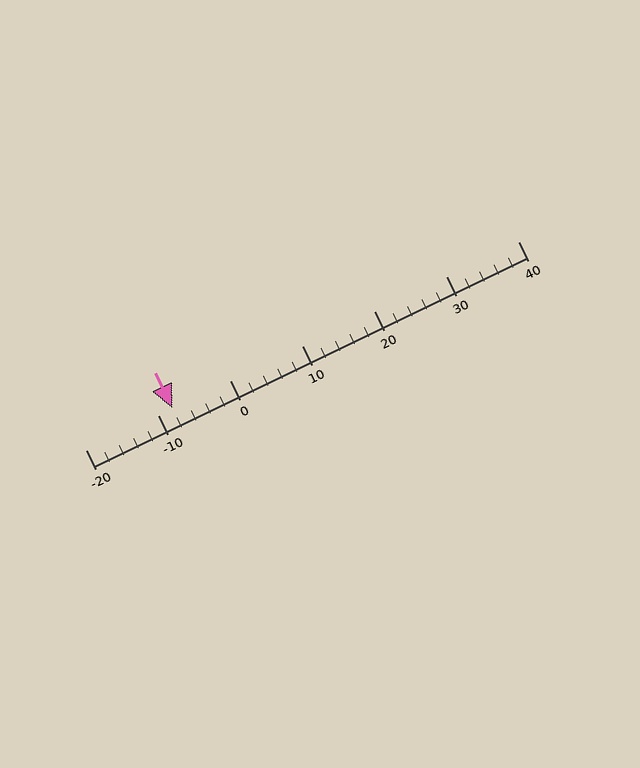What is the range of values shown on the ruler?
The ruler shows values from -20 to 40.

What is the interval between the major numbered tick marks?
The major tick marks are spaced 10 units apart.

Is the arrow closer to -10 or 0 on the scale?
The arrow is closer to -10.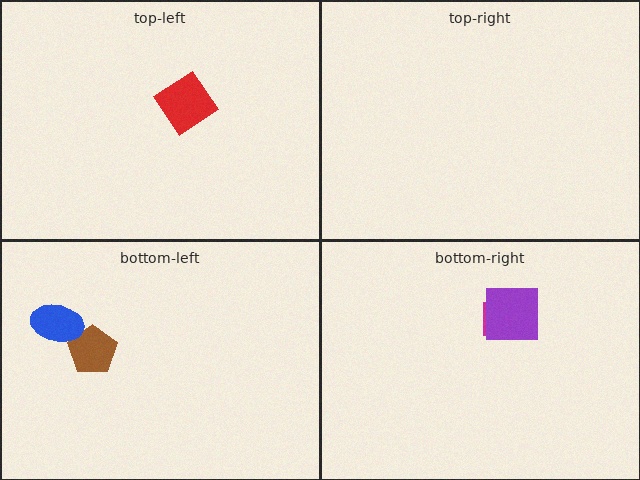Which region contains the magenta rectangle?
The bottom-right region.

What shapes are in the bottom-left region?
The brown pentagon, the blue ellipse.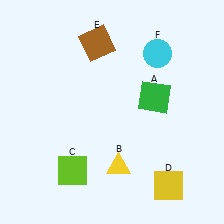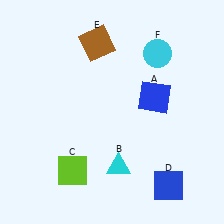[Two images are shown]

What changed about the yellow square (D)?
In Image 1, D is yellow. In Image 2, it changed to blue.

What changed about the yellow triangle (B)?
In Image 1, B is yellow. In Image 2, it changed to cyan.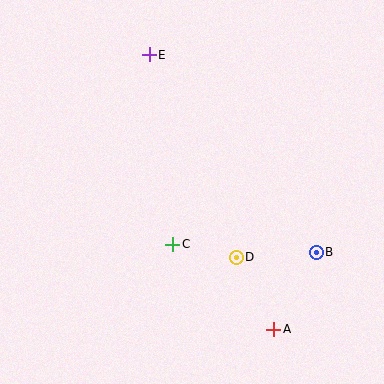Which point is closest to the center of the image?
Point C at (173, 244) is closest to the center.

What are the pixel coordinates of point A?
Point A is at (274, 329).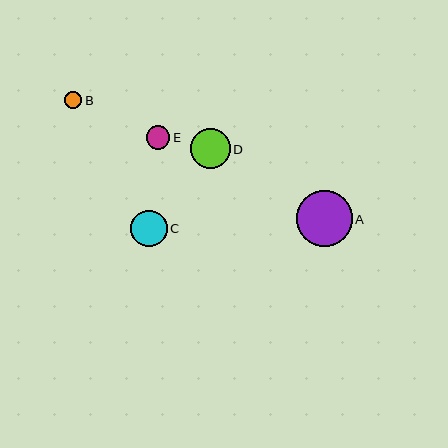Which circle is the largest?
Circle A is the largest with a size of approximately 56 pixels.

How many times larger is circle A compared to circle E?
Circle A is approximately 2.4 times the size of circle E.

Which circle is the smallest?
Circle B is the smallest with a size of approximately 17 pixels.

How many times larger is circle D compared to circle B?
Circle D is approximately 2.3 times the size of circle B.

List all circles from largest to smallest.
From largest to smallest: A, D, C, E, B.